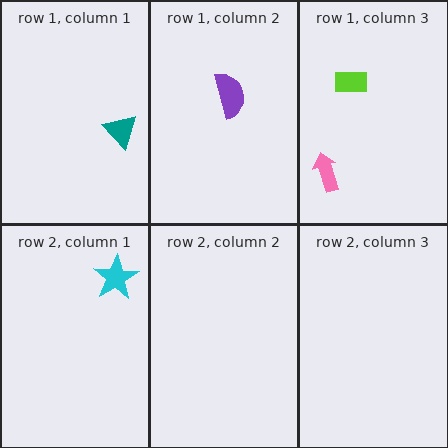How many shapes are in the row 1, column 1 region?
1.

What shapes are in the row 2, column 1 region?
The cyan star.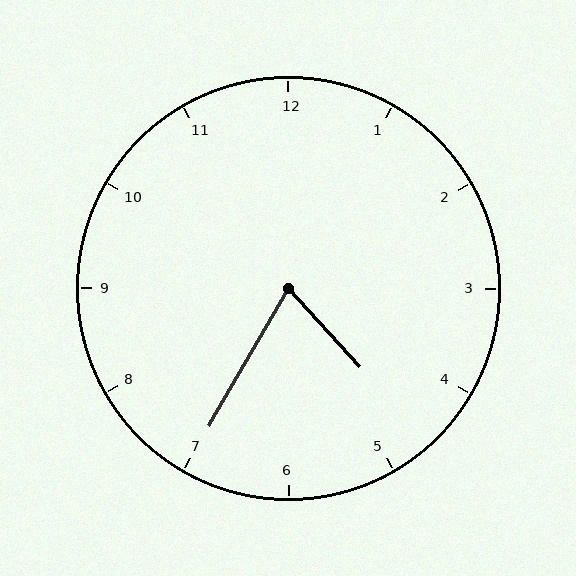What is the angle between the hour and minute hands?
Approximately 72 degrees.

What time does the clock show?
4:35.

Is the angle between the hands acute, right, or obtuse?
It is acute.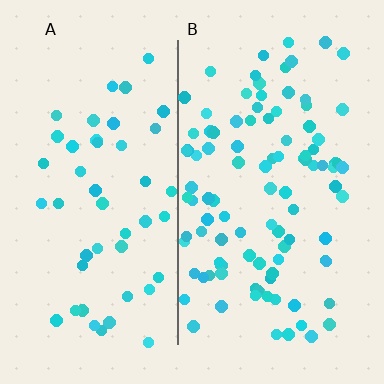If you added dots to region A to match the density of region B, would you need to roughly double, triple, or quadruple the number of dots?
Approximately double.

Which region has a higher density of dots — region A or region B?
B (the right).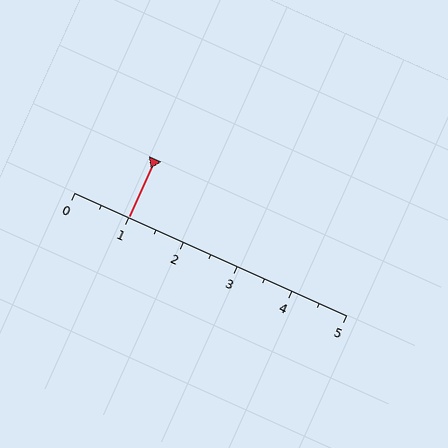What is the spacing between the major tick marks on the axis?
The major ticks are spaced 1 apart.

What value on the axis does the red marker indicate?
The marker indicates approximately 1.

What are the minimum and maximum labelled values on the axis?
The axis runs from 0 to 5.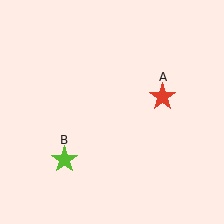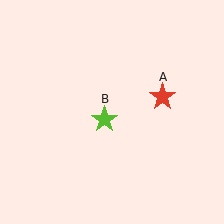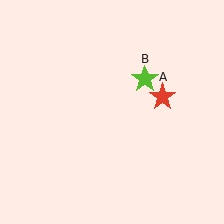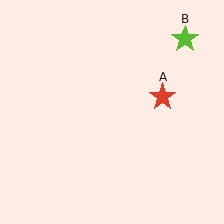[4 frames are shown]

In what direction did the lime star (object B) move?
The lime star (object B) moved up and to the right.